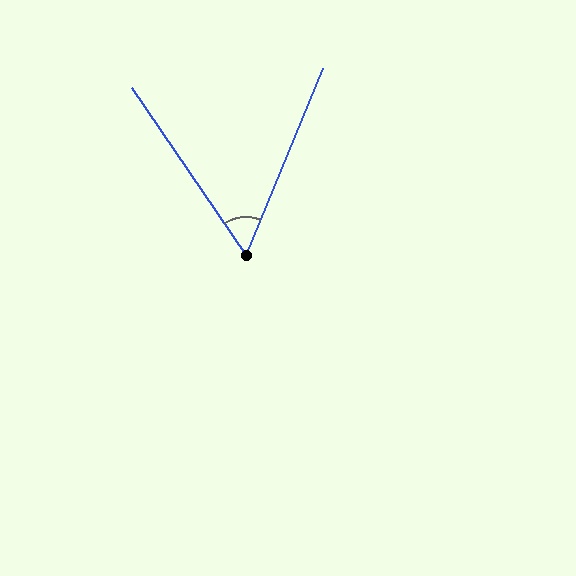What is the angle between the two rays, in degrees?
Approximately 57 degrees.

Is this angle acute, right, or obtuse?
It is acute.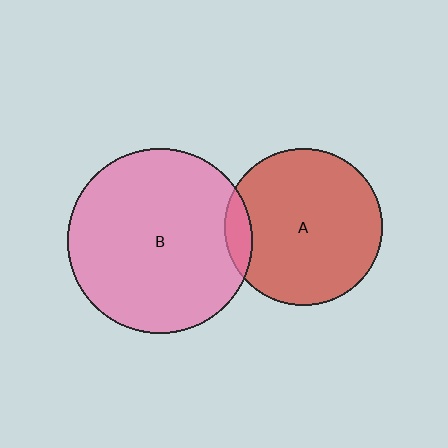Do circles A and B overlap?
Yes.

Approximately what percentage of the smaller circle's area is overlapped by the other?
Approximately 10%.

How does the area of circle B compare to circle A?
Approximately 1.4 times.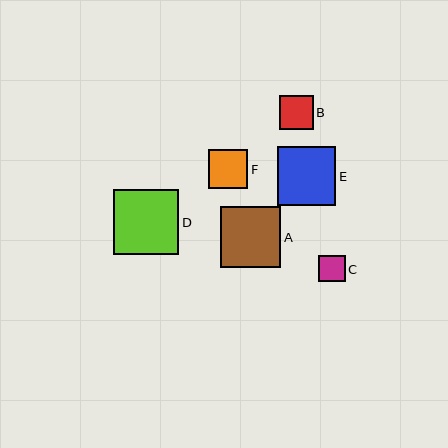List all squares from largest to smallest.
From largest to smallest: D, A, E, F, B, C.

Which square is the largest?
Square D is the largest with a size of approximately 65 pixels.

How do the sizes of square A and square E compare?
Square A and square E are approximately the same size.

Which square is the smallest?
Square C is the smallest with a size of approximately 26 pixels.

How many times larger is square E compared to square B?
Square E is approximately 1.7 times the size of square B.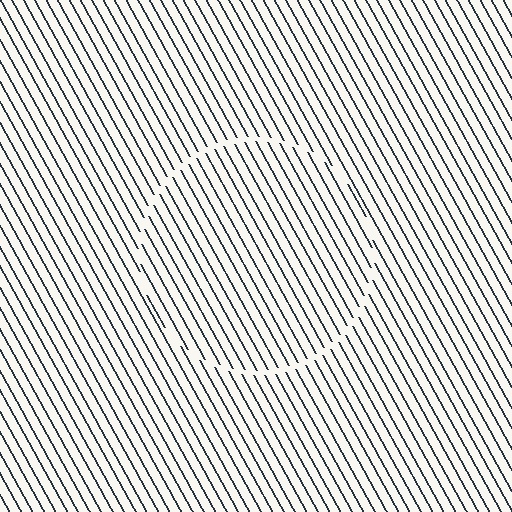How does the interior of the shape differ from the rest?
The interior of the shape contains the same grating, shifted by half a period — the contour is defined by the phase discontinuity where line-ends from the inner and outer gratings abut.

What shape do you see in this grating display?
An illusory circle. The interior of the shape contains the same grating, shifted by half a period — the contour is defined by the phase discontinuity where line-ends from the inner and outer gratings abut.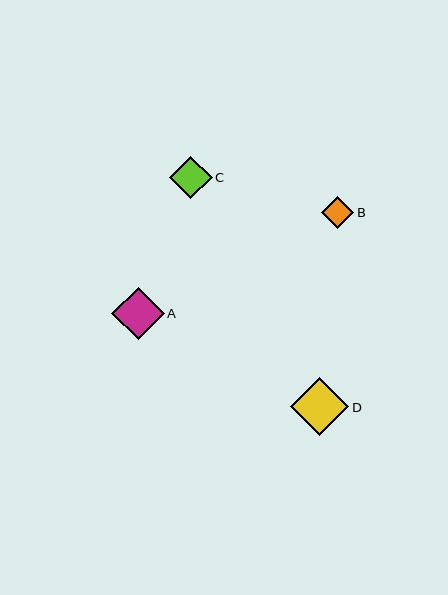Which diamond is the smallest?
Diamond B is the smallest with a size of approximately 32 pixels.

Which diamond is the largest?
Diamond D is the largest with a size of approximately 58 pixels.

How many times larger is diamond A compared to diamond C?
Diamond A is approximately 1.2 times the size of diamond C.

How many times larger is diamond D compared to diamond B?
Diamond D is approximately 1.8 times the size of diamond B.